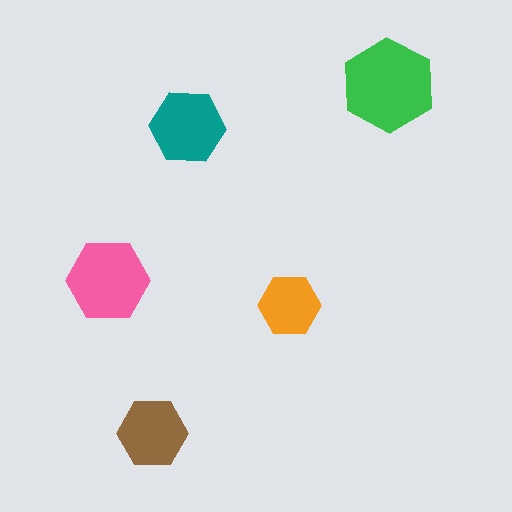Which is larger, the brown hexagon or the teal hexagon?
The teal one.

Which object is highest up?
The green hexagon is topmost.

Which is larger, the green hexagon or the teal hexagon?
The green one.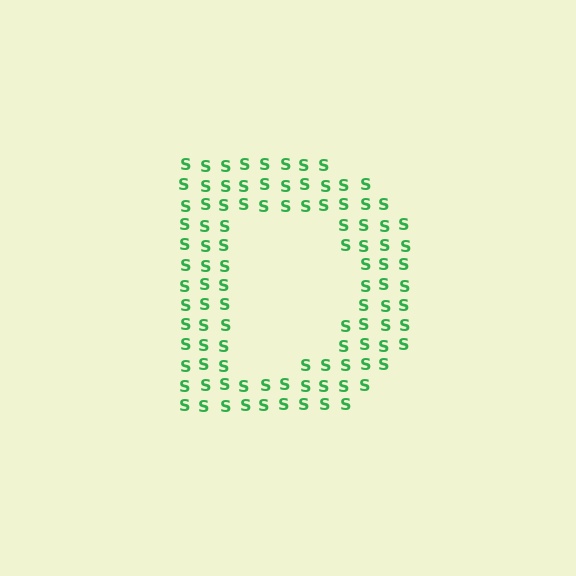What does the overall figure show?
The overall figure shows the letter D.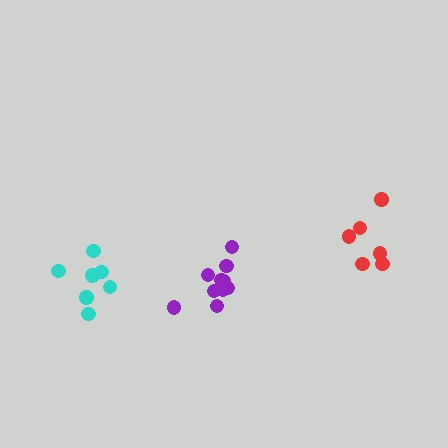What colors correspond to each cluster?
The clusters are colored: red, purple, cyan.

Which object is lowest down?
The purple cluster is bottommost.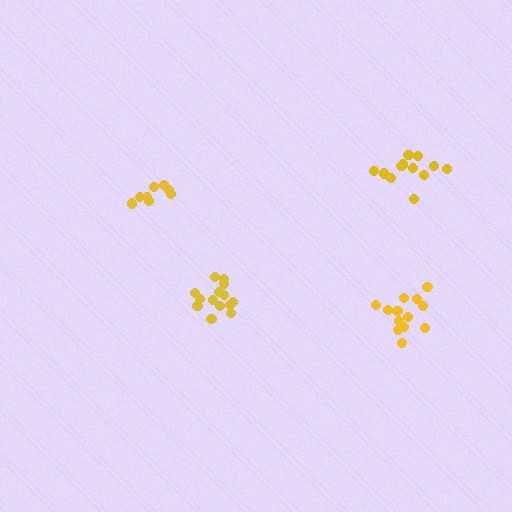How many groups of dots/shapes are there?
There are 4 groups.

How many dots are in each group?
Group 1: 13 dots, Group 2: 14 dots, Group 3: 8 dots, Group 4: 12 dots (47 total).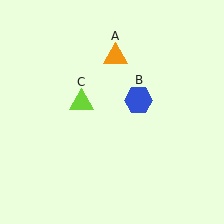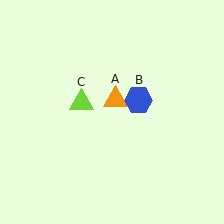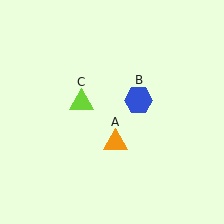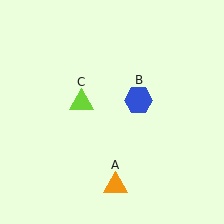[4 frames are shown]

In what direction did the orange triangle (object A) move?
The orange triangle (object A) moved down.